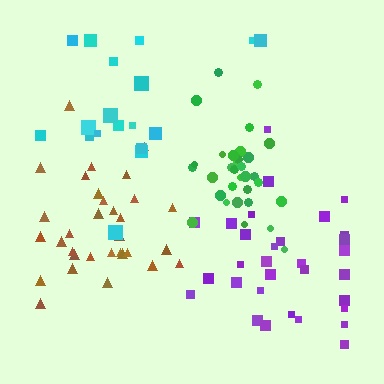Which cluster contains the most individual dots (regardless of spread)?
Green (32).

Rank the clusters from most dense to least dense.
green, brown, purple, cyan.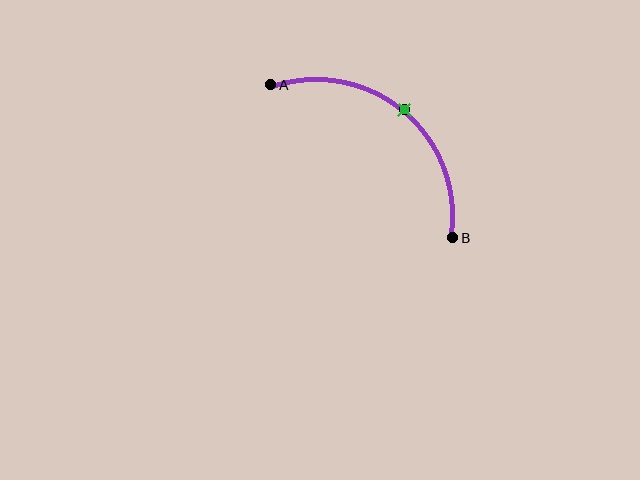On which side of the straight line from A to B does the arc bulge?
The arc bulges above and to the right of the straight line connecting A and B.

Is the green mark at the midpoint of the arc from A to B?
Yes. The green mark lies on the arc at equal arc-length from both A and B — it is the arc midpoint.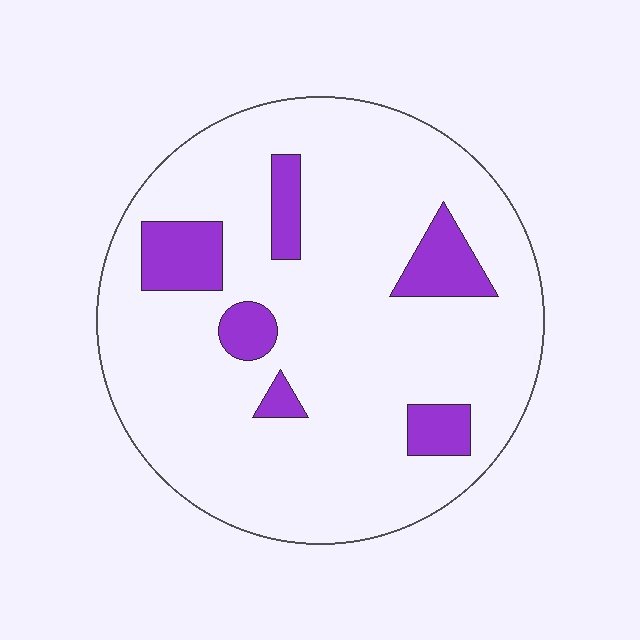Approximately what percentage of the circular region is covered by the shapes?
Approximately 15%.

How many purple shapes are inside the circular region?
6.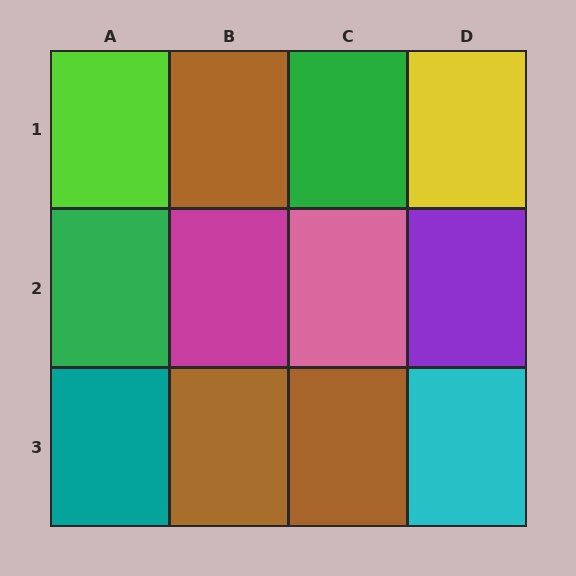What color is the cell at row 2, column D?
Purple.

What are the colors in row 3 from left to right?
Teal, brown, brown, cyan.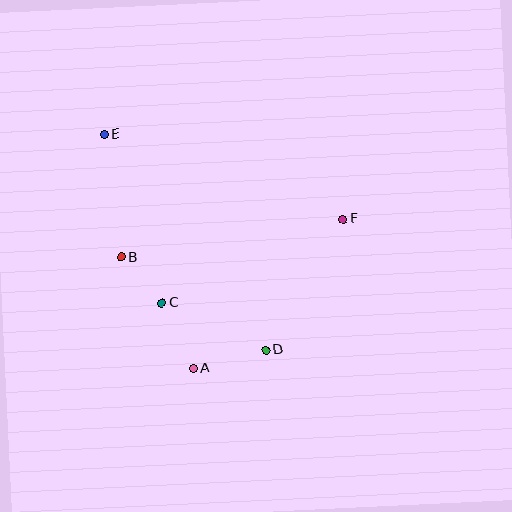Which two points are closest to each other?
Points B and C are closest to each other.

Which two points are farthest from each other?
Points D and E are farthest from each other.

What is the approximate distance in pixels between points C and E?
The distance between C and E is approximately 178 pixels.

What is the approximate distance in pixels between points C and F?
The distance between C and F is approximately 200 pixels.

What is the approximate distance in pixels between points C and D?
The distance between C and D is approximately 114 pixels.